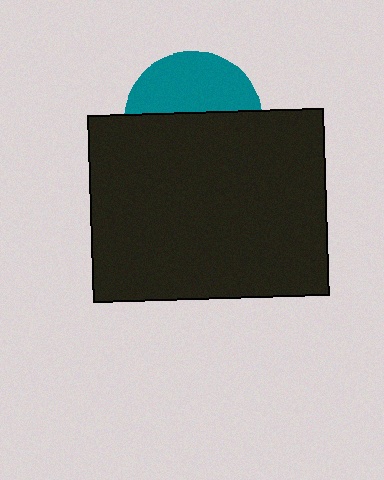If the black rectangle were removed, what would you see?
You would see the complete teal circle.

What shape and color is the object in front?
The object in front is a black rectangle.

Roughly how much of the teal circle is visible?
A small part of it is visible (roughly 43%).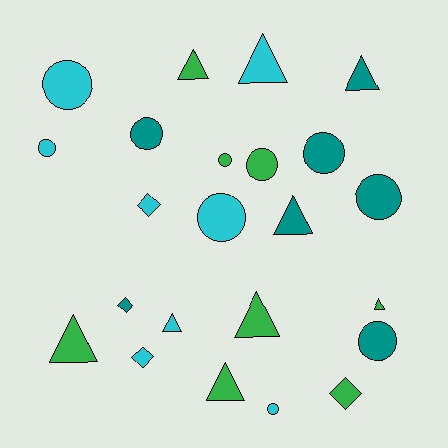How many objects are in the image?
There are 23 objects.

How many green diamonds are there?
There is 1 green diamond.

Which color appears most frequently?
Cyan, with 8 objects.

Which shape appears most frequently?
Circle, with 10 objects.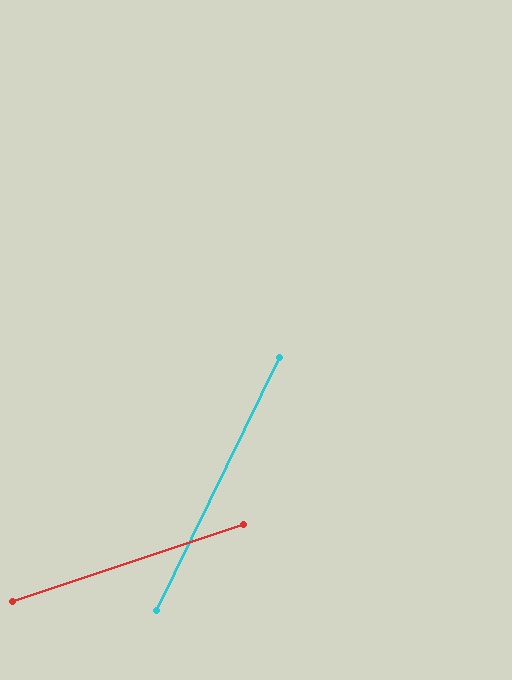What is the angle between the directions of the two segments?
Approximately 46 degrees.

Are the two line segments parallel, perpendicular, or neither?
Neither parallel nor perpendicular — they differ by about 46°.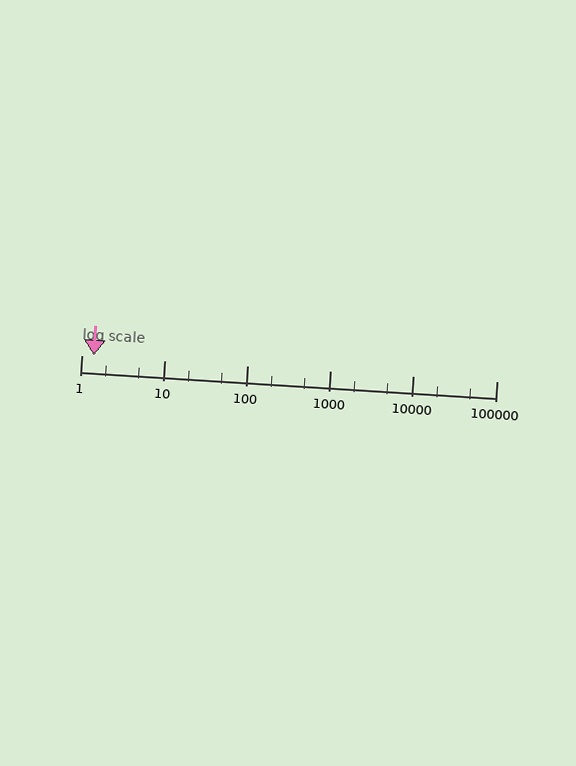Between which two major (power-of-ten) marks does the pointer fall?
The pointer is between 1 and 10.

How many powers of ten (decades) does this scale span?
The scale spans 5 decades, from 1 to 100000.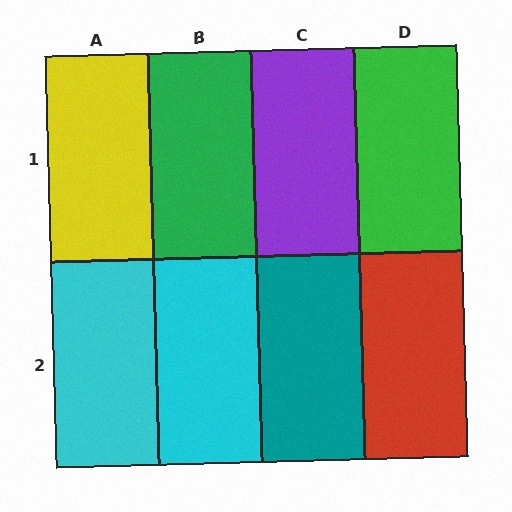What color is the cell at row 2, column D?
Red.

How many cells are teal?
1 cell is teal.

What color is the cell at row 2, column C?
Teal.